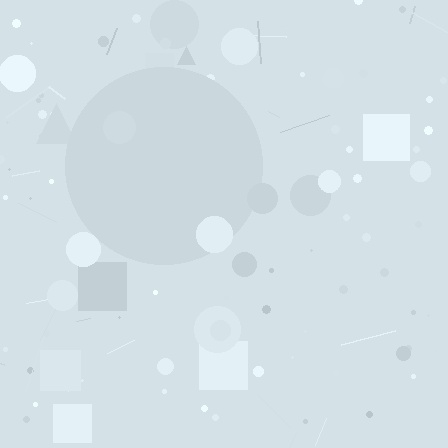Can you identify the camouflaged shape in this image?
The camouflaged shape is a circle.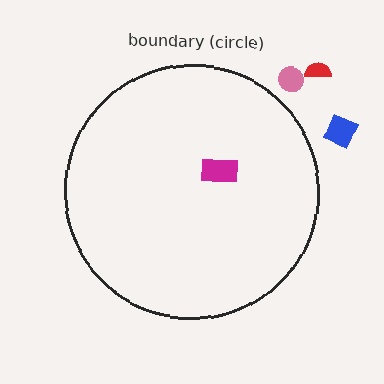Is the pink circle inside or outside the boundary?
Outside.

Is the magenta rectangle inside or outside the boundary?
Inside.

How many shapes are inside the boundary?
1 inside, 3 outside.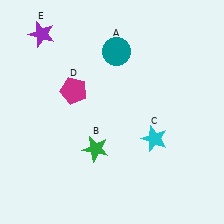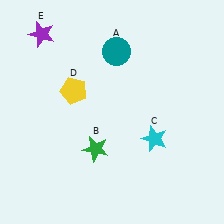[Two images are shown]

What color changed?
The pentagon (D) changed from magenta in Image 1 to yellow in Image 2.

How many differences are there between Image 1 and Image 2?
There is 1 difference between the two images.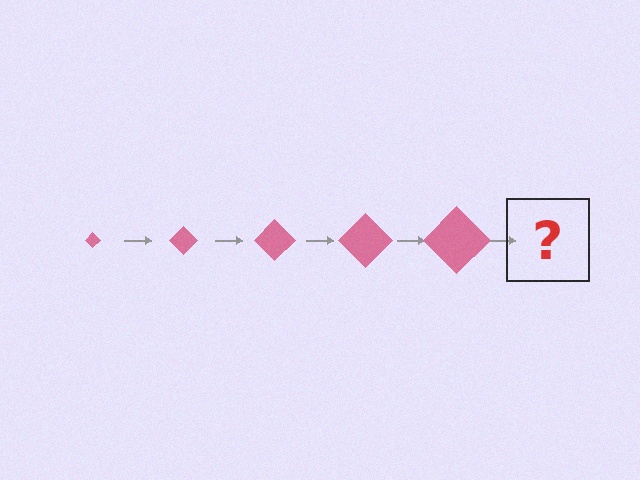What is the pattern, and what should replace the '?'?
The pattern is that the diamond gets progressively larger each step. The '?' should be a pink diamond, larger than the previous one.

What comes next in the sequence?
The next element should be a pink diamond, larger than the previous one.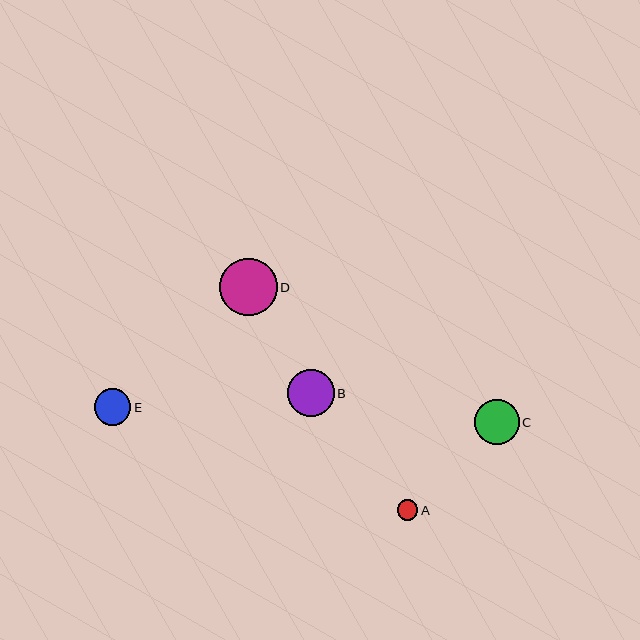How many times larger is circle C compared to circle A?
Circle C is approximately 2.2 times the size of circle A.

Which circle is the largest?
Circle D is the largest with a size of approximately 57 pixels.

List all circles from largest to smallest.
From largest to smallest: D, B, C, E, A.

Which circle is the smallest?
Circle A is the smallest with a size of approximately 20 pixels.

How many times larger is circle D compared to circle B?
Circle D is approximately 1.2 times the size of circle B.